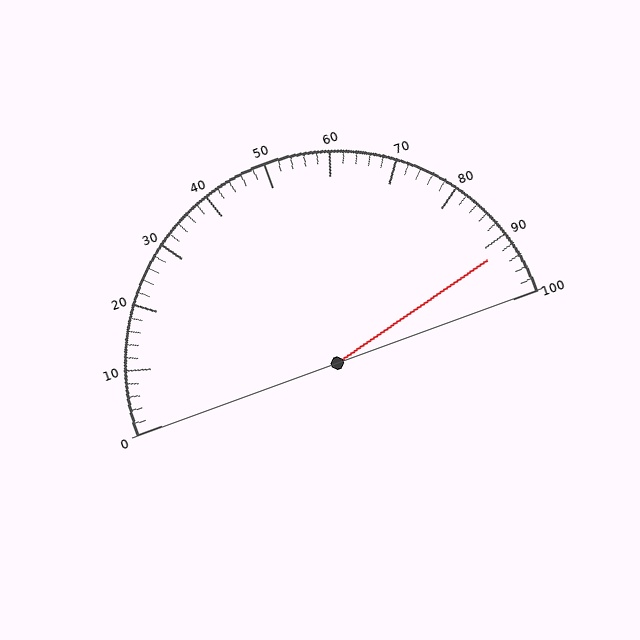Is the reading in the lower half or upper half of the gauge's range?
The reading is in the upper half of the range (0 to 100).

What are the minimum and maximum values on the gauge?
The gauge ranges from 0 to 100.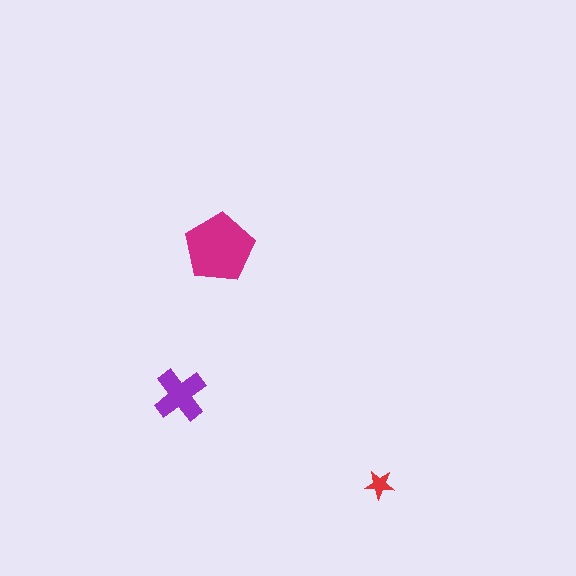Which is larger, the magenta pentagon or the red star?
The magenta pentagon.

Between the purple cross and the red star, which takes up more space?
The purple cross.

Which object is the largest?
The magenta pentagon.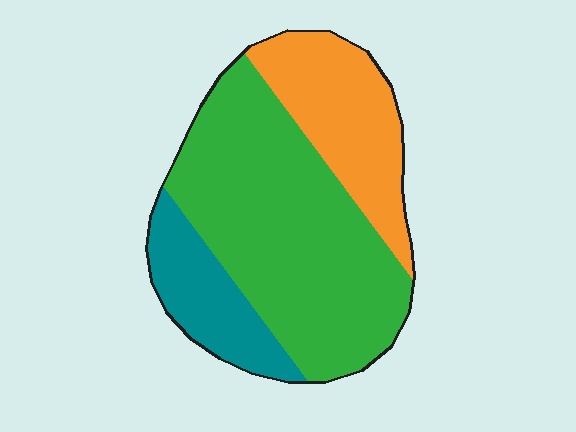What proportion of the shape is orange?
Orange takes up about one quarter (1/4) of the shape.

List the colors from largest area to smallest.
From largest to smallest: green, orange, teal.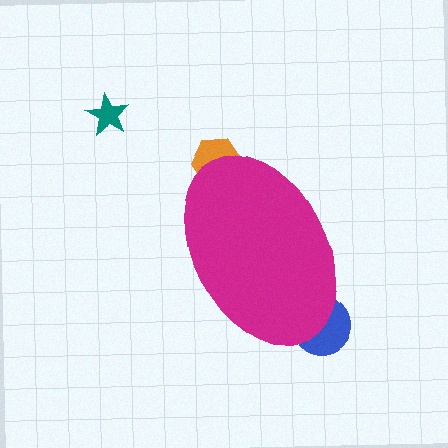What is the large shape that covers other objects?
A magenta ellipse.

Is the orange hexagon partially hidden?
Yes, the orange hexagon is partially hidden behind the magenta ellipse.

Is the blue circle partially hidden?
Yes, the blue circle is partially hidden behind the magenta ellipse.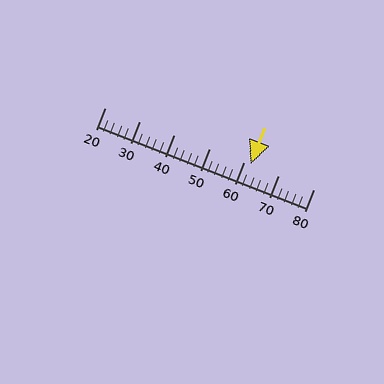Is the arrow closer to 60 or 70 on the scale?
The arrow is closer to 60.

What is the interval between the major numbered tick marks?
The major tick marks are spaced 10 units apart.